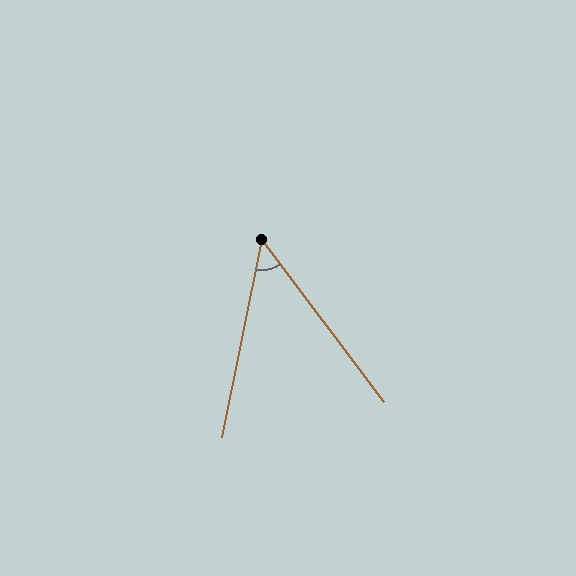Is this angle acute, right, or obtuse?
It is acute.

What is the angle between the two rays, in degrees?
Approximately 48 degrees.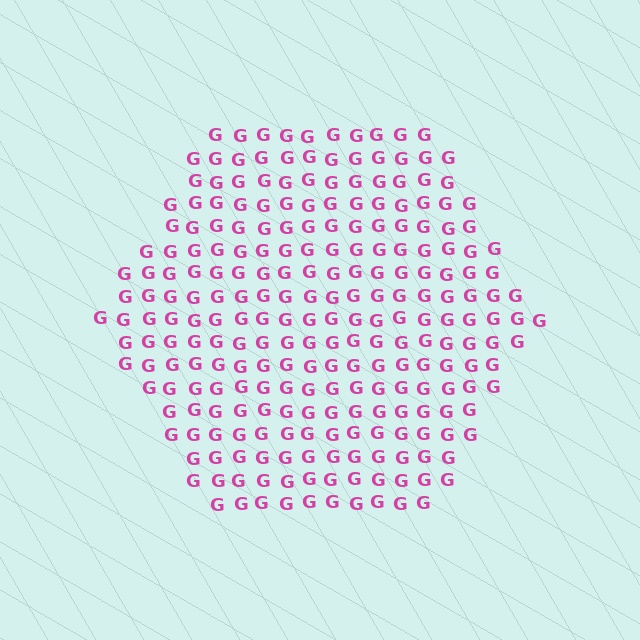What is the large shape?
The large shape is a hexagon.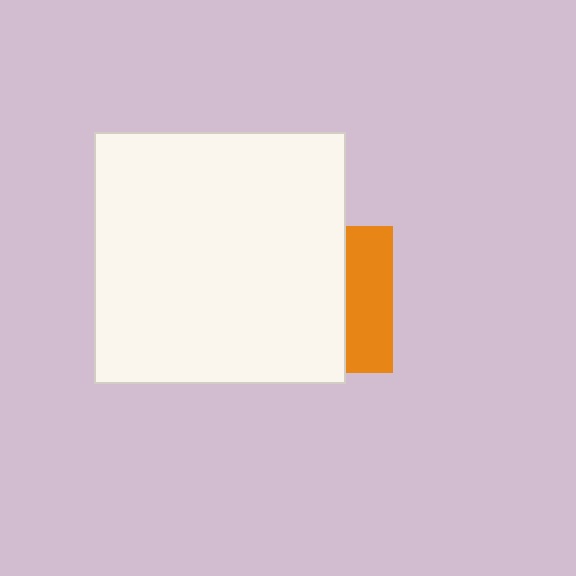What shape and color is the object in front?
The object in front is a white square.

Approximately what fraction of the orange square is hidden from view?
Roughly 68% of the orange square is hidden behind the white square.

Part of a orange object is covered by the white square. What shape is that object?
It is a square.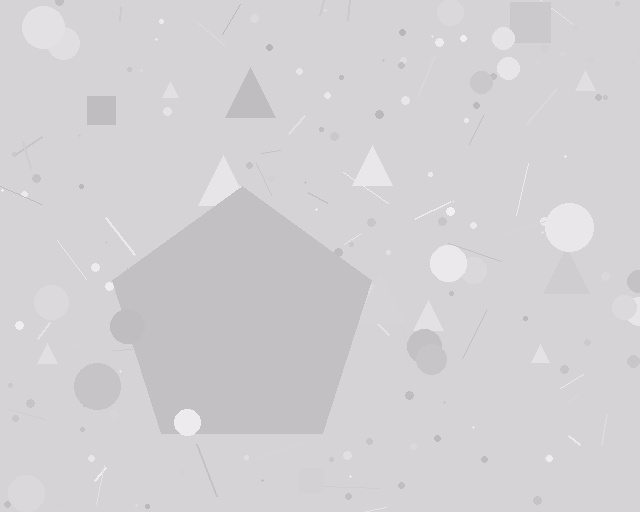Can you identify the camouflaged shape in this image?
The camouflaged shape is a pentagon.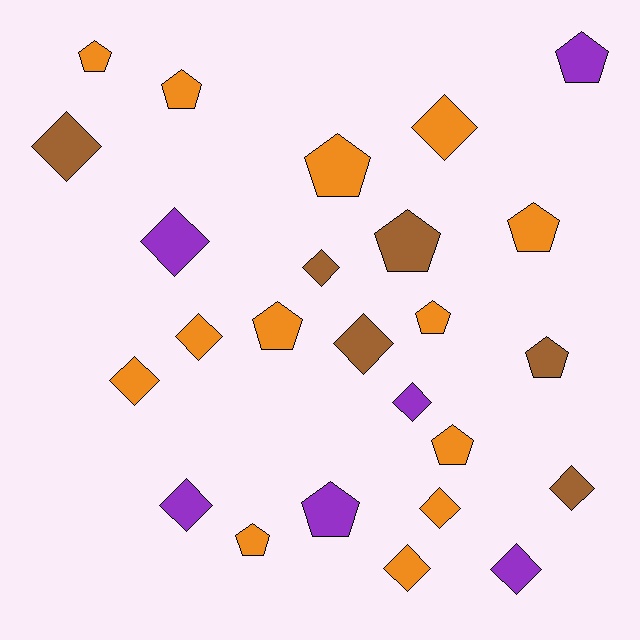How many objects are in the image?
There are 25 objects.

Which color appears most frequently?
Orange, with 13 objects.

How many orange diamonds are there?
There are 5 orange diamonds.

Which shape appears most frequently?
Diamond, with 13 objects.